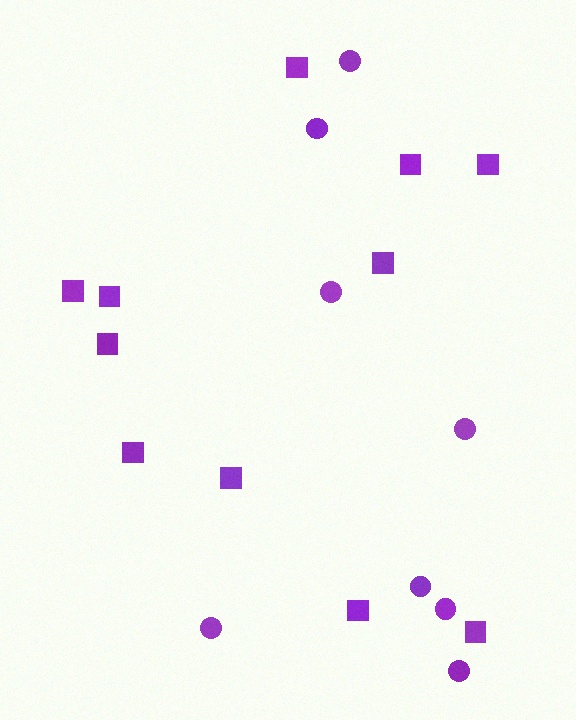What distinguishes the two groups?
There are 2 groups: one group of squares (11) and one group of circles (8).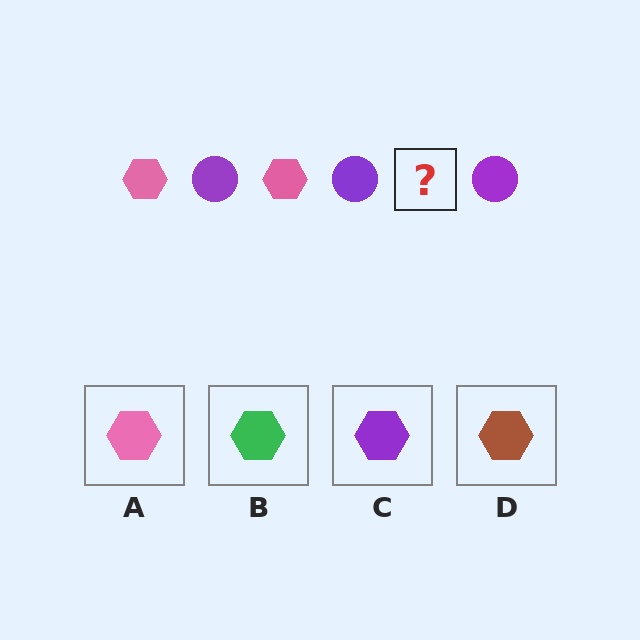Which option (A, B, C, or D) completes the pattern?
A.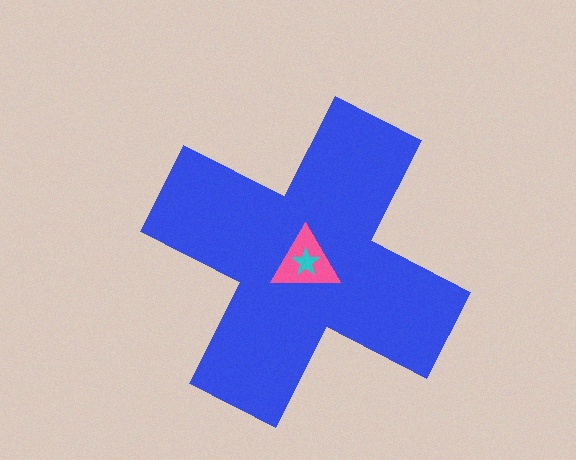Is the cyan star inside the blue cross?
Yes.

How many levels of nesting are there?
3.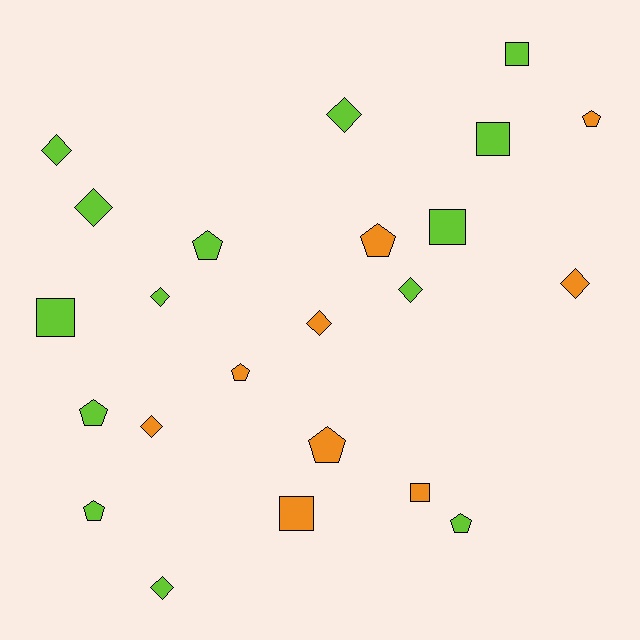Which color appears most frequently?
Lime, with 14 objects.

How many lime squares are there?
There are 4 lime squares.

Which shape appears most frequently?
Diamond, with 9 objects.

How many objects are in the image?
There are 23 objects.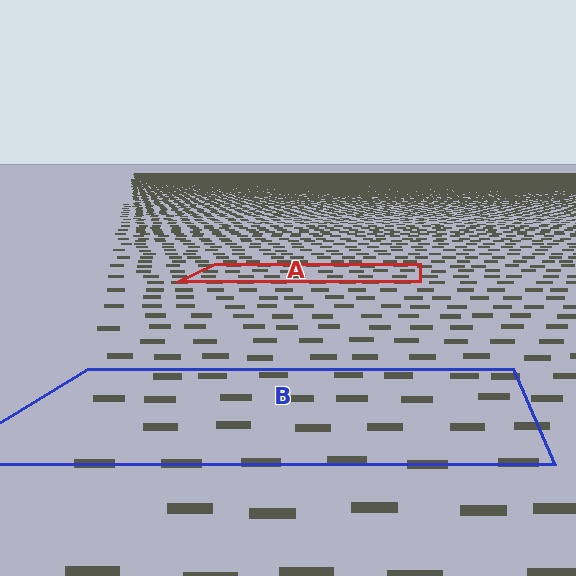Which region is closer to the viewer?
Region B is closer. The texture elements there are larger and more spread out.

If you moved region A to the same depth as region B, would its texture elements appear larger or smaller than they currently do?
They would appear larger. At a closer depth, the same texture elements are projected at a bigger on-screen size.